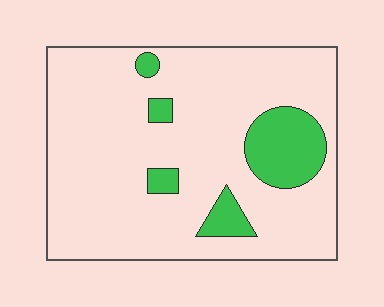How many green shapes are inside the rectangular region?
5.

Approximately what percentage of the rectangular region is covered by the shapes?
Approximately 15%.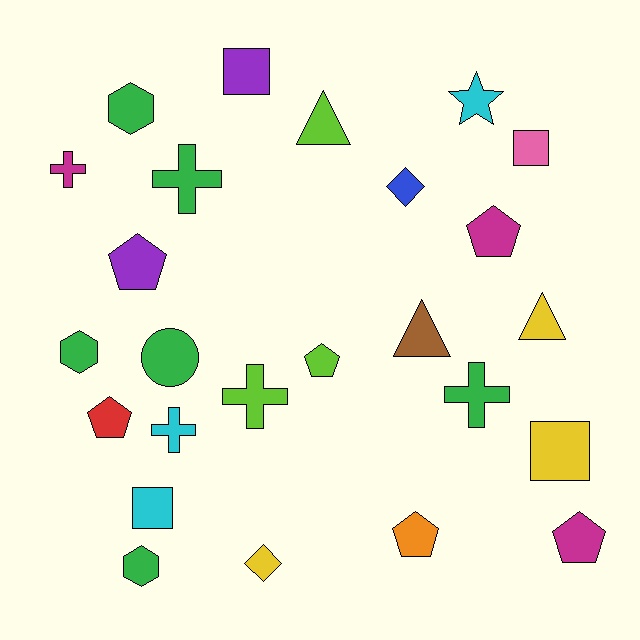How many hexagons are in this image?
There are 3 hexagons.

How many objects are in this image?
There are 25 objects.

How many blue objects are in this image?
There is 1 blue object.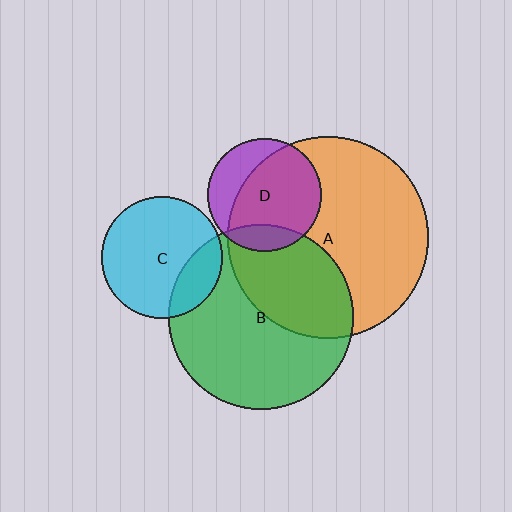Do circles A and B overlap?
Yes.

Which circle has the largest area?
Circle A (orange).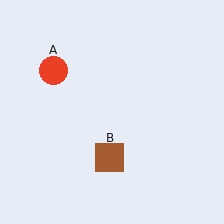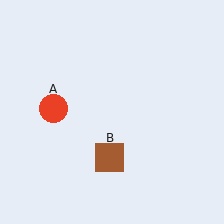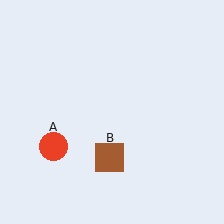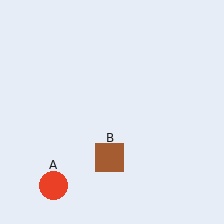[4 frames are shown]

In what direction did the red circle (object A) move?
The red circle (object A) moved down.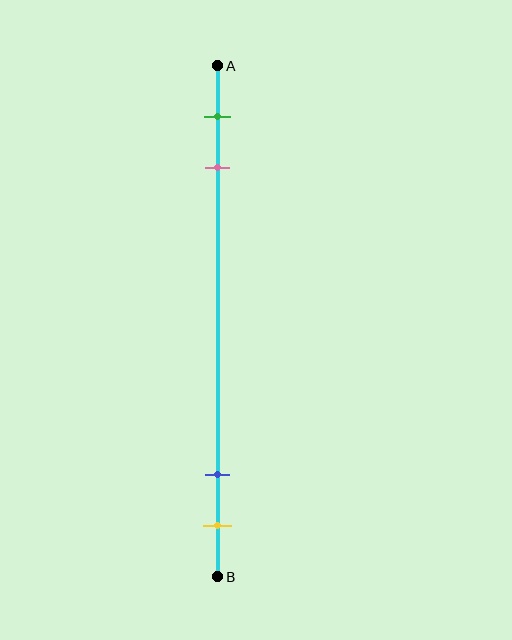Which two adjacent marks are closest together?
The blue and yellow marks are the closest adjacent pair.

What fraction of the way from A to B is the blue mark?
The blue mark is approximately 80% (0.8) of the way from A to B.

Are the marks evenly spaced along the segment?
No, the marks are not evenly spaced.